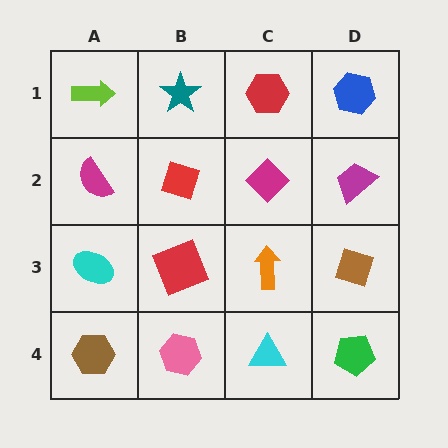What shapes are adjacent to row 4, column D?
A brown diamond (row 3, column D), a cyan triangle (row 4, column C).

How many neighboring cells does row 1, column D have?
2.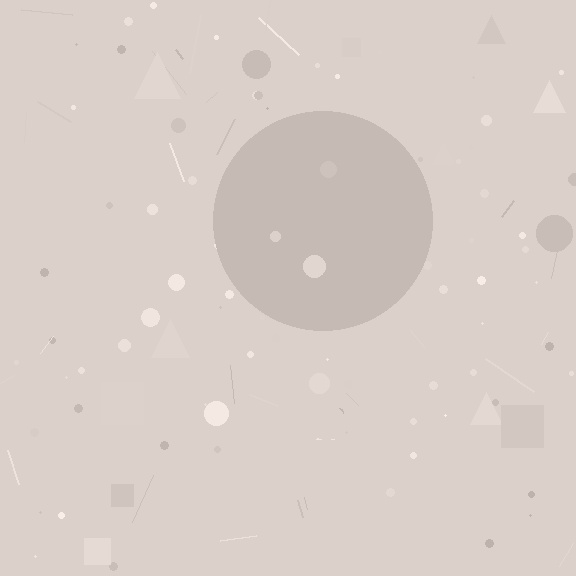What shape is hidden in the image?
A circle is hidden in the image.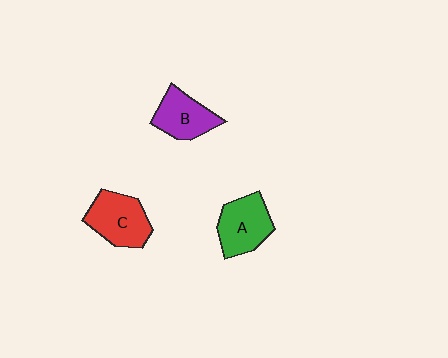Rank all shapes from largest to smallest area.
From largest to smallest: C (red), A (green), B (purple).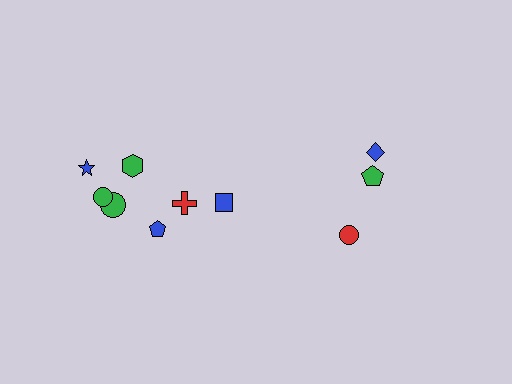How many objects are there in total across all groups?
There are 10 objects.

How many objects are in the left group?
There are 7 objects.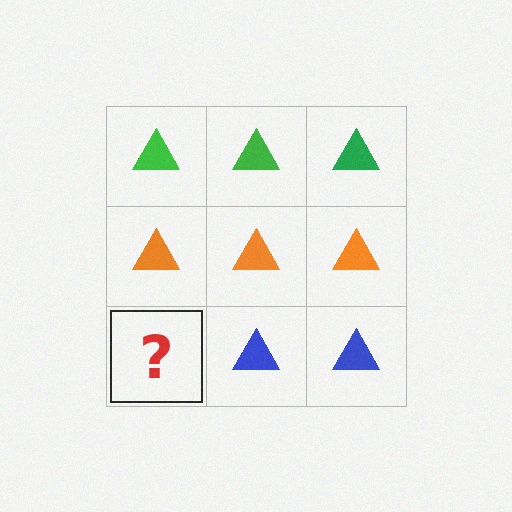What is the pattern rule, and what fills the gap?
The rule is that each row has a consistent color. The gap should be filled with a blue triangle.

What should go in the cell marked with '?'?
The missing cell should contain a blue triangle.